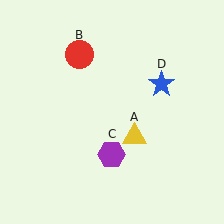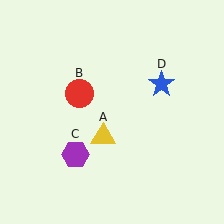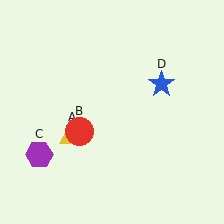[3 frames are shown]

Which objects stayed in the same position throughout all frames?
Blue star (object D) remained stationary.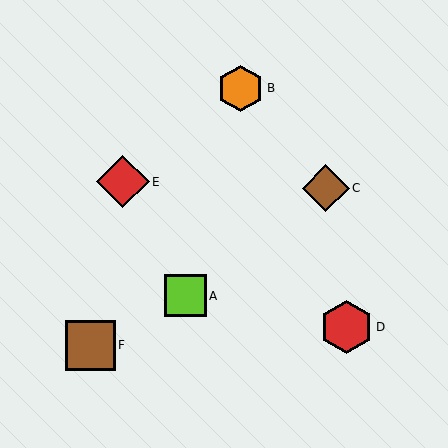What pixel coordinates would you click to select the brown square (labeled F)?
Click at (90, 345) to select the brown square F.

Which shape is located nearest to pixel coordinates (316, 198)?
The brown diamond (labeled C) at (326, 188) is nearest to that location.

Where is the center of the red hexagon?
The center of the red hexagon is at (346, 327).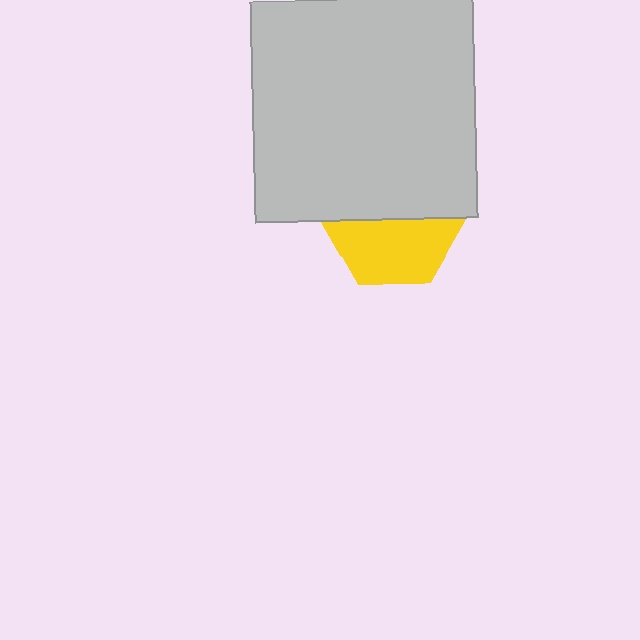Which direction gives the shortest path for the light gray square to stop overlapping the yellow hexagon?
Moving up gives the shortest separation.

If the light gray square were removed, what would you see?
You would see the complete yellow hexagon.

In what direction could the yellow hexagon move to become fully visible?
The yellow hexagon could move down. That would shift it out from behind the light gray square entirely.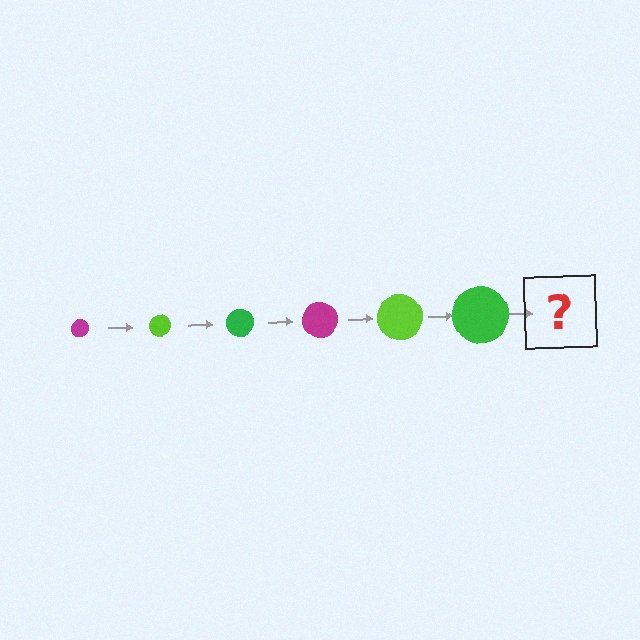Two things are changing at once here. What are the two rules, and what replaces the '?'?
The two rules are that the circle grows larger each step and the color cycles through magenta, lime, and green. The '?' should be a magenta circle, larger than the previous one.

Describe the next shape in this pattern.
It should be a magenta circle, larger than the previous one.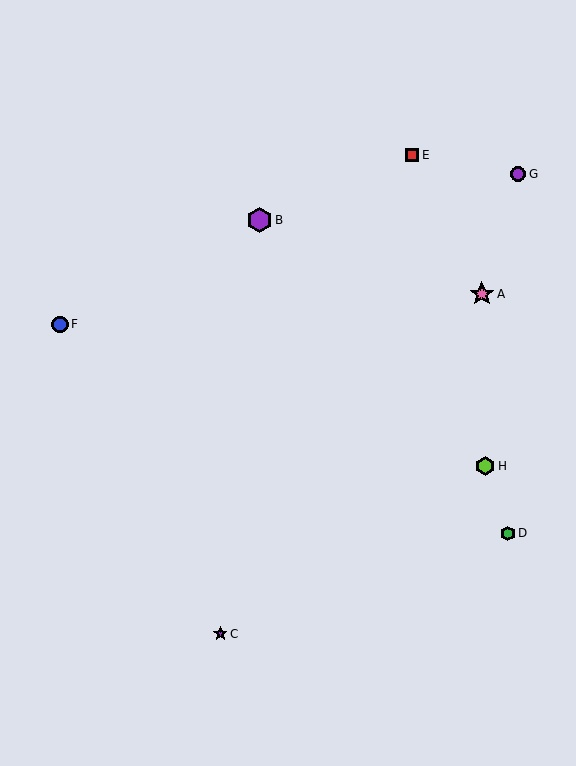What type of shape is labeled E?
Shape E is a red square.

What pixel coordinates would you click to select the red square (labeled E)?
Click at (412, 155) to select the red square E.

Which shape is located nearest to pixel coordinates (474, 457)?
The lime hexagon (labeled H) at (485, 466) is nearest to that location.